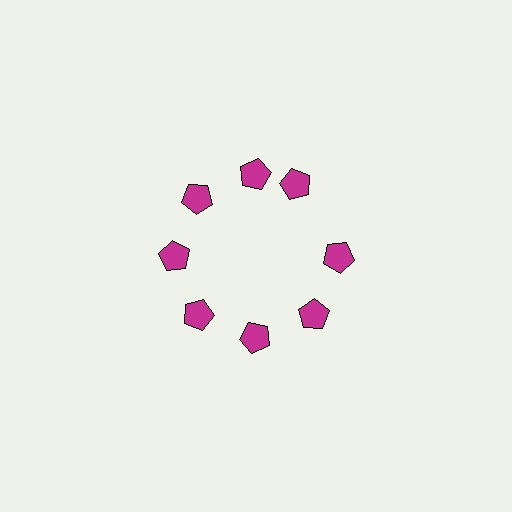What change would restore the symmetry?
The symmetry would be restored by rotating it back into even spacing with its neighbors so that all 8 pentagons sit at equal angles and equal distance from the center.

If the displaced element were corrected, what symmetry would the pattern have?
It would have 8-fold rotational symmetry — the pattern would map onto itself every 45 degrees.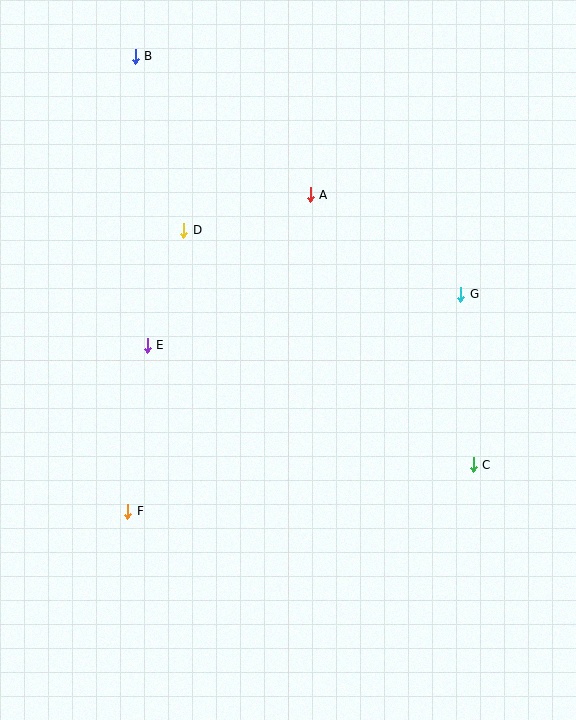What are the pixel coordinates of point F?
Point F is at (128, 511).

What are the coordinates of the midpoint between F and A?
The midpoint between F and A is at (219, 353).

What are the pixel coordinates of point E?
Point E is at (147, 345).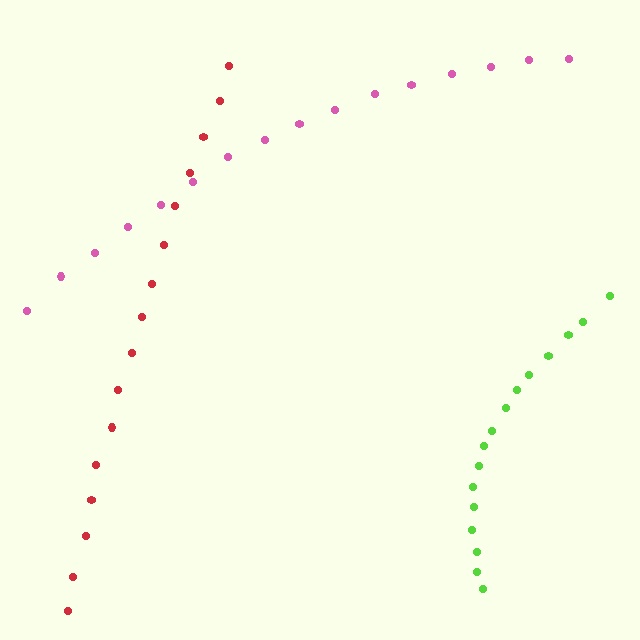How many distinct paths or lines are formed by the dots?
There are 3 distinct paths.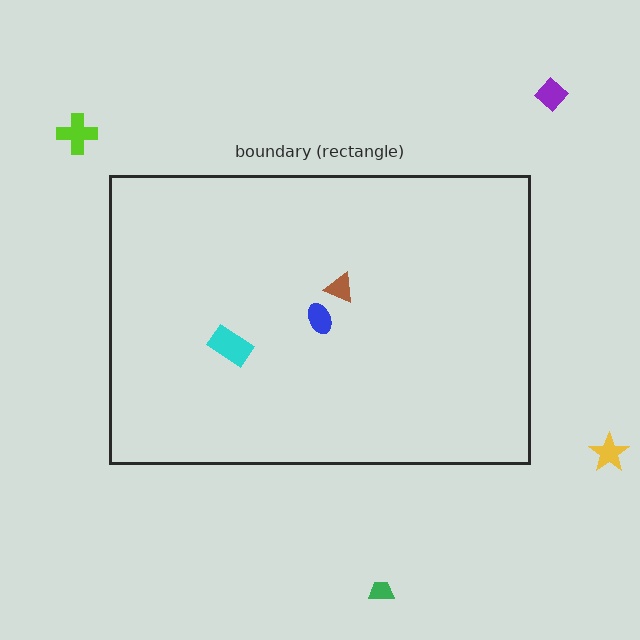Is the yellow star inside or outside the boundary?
Outside.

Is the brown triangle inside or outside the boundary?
Inside.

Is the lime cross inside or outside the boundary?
Outside.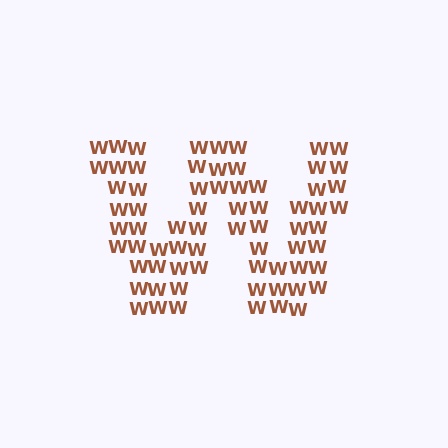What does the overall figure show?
The overall figure shows the letter W.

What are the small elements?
The small elements are letter W's.